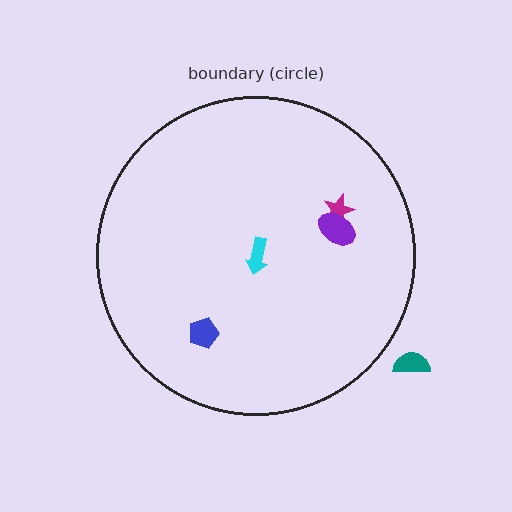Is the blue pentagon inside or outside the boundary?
Inside.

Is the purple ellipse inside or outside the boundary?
Inside.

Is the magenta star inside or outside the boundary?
Inside.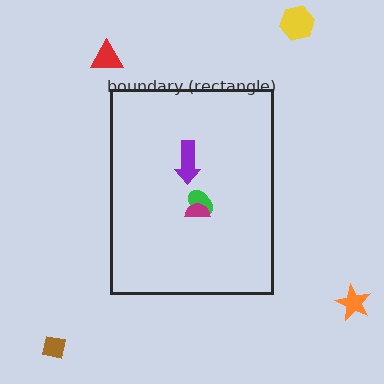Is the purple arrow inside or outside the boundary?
Inside.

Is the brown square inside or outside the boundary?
Outside.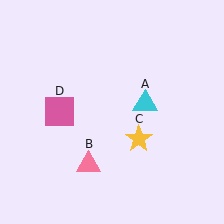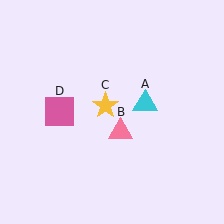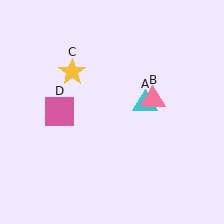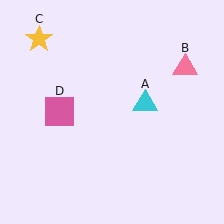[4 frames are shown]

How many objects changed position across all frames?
2 objects changed position: pink triangle (object B), yellow star (object C).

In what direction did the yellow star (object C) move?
The yellow star (object C) moved up and to the left.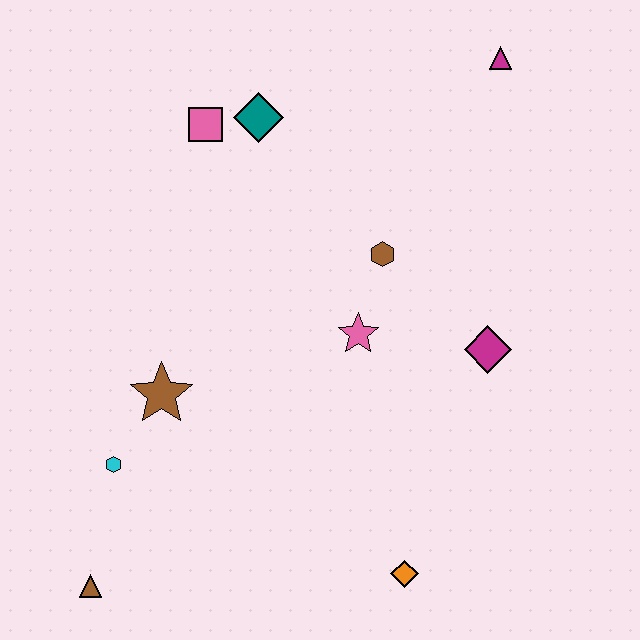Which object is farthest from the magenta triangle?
The brown triangle is farthest from the magenta triangle.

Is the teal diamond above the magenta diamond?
Yes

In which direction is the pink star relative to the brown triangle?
The pink star is to the right of the brown triangle.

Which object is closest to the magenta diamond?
The pink star is closest to the magenta diamond.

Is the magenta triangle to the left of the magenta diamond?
No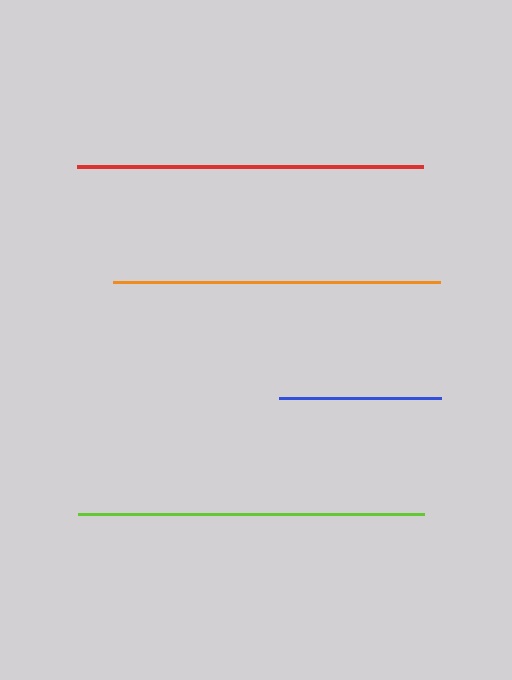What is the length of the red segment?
The red segment is approximately 346 pixels long.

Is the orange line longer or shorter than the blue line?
The orange line is longer than the blue line.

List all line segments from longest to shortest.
From longest to shortest: red, lime, orange, blue.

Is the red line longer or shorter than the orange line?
The red line is longer than the orange line.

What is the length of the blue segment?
The blue segment is approximately 162 pixels long.